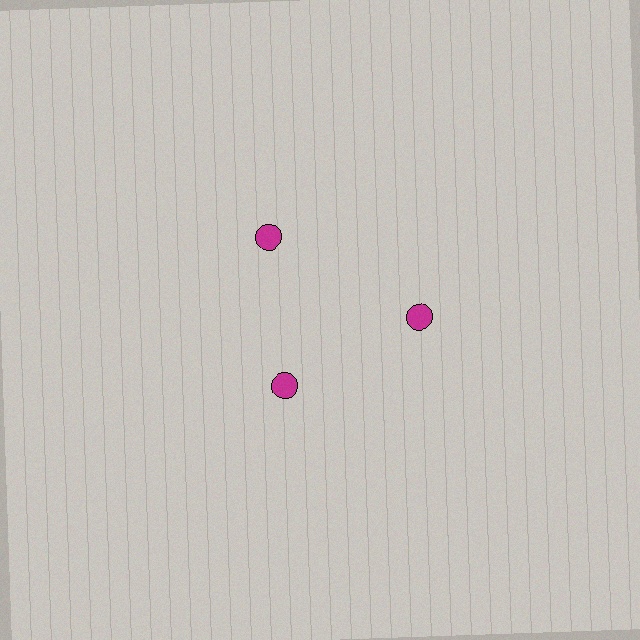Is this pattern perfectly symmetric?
No. The 3 magenta circles are arranged in a ring, but one element near the 7 o'clock position is pulled inward toward the center, breaking the 3-fold rotational symmetry.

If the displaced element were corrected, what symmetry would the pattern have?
It would have 3-fold rotational symmetry — the pattern would map onto itself every 120 degrees.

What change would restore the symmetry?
The symmetry would be restored by moving it outward, back onto the ring so that all 3 circles sit at equal angles and equal distance from the center.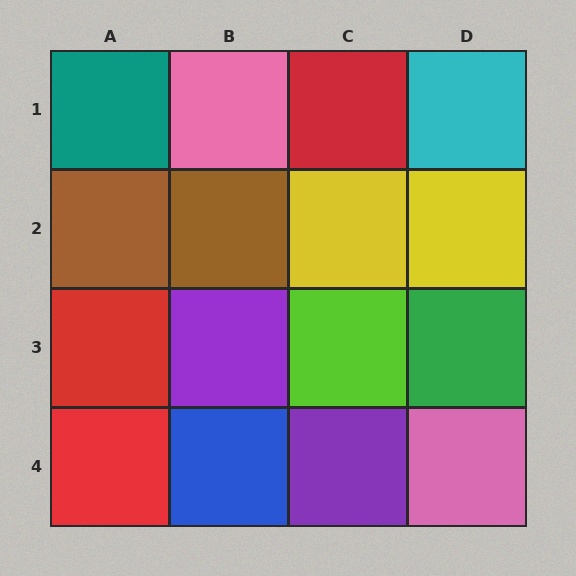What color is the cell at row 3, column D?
Green.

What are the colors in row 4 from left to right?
Red, blue, purple, pink.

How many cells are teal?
1 cell is teal.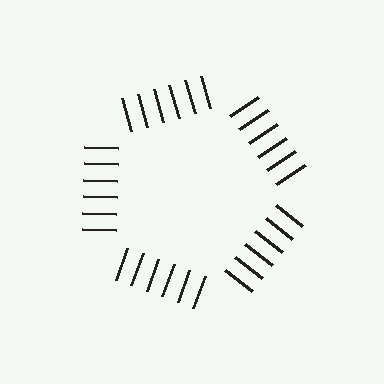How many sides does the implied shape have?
5 sides — the line-ends trace a pentagon.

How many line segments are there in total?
30 — 6 along each of the 5 edges.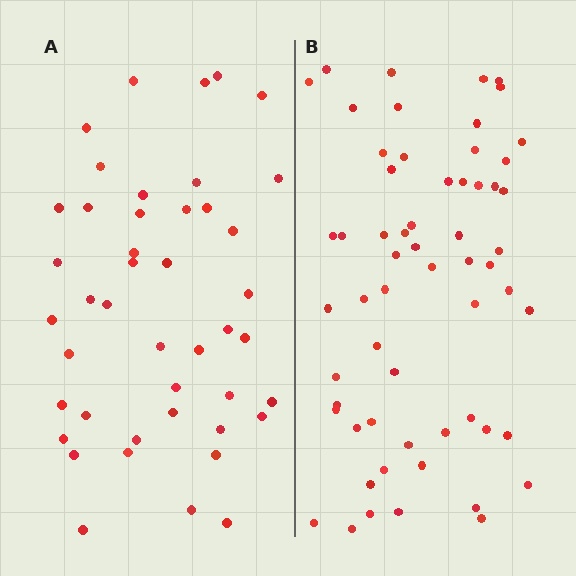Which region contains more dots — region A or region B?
Region B (the right region) has more dots.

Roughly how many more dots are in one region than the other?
Region B has approximately 15 more dots than region A.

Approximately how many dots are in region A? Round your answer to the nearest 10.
About 40 dots. (The exact count is 44, which rounds to 40.)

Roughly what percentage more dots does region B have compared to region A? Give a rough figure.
About 35% more.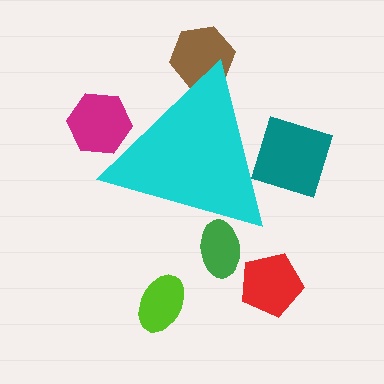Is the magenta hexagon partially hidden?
Yes, the magenta hexagon is partially hidden behind the cyan triangle.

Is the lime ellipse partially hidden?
No, the lime ellipse is fully visible.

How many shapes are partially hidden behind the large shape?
4 shapes are partially hidden.